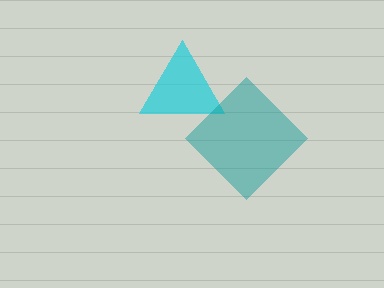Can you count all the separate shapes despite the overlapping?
Yes, there are 2 separate shapes.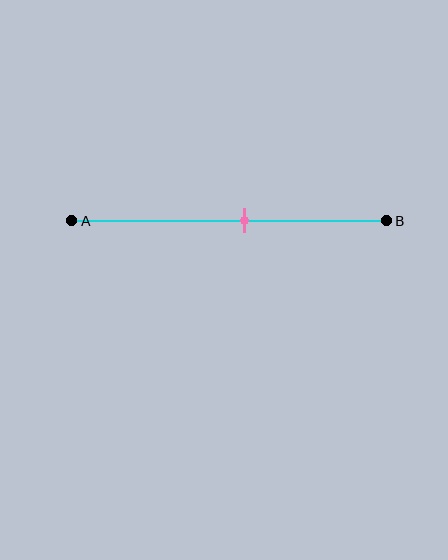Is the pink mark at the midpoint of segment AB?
No, the mark is at about 55% from A, not at the 50% midpoint.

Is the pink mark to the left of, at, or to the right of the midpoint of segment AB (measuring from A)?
The pink mark is to the right of the midpoint of segment AB.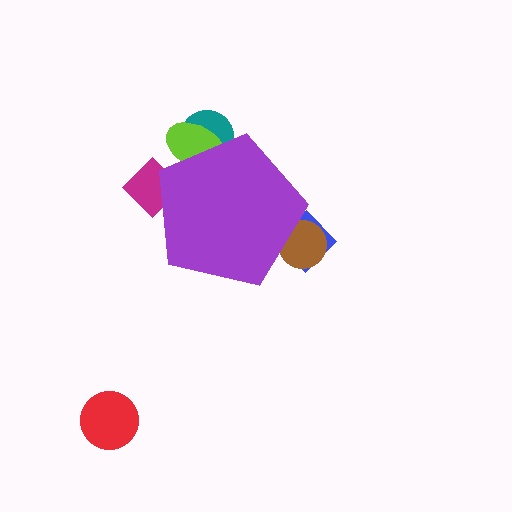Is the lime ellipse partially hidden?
Yes, the lime ellipse is partially hidden behind the purple pentagon.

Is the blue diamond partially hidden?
Yes, the blue diamond is partially hidden behind the purple pentagon.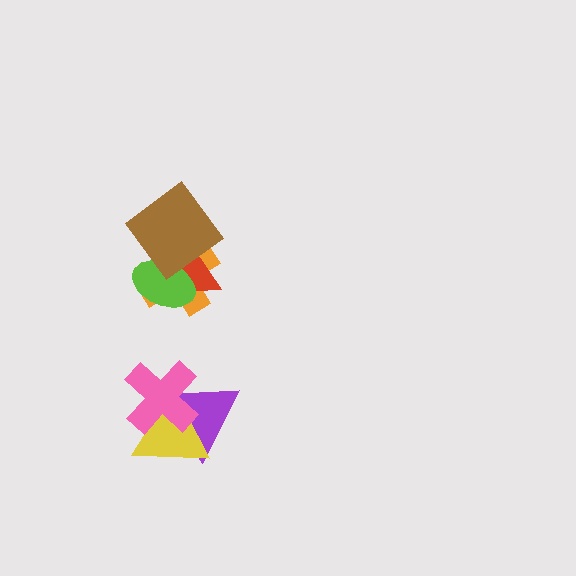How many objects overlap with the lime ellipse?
3 objects overlap with the lime ellipse.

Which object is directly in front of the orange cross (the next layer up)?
The red triangle is directly in front of the orange cross.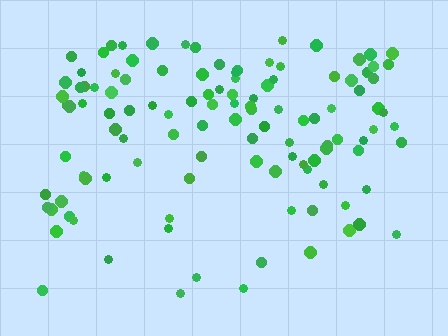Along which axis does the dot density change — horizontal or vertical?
Vertical.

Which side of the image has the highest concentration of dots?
The top.